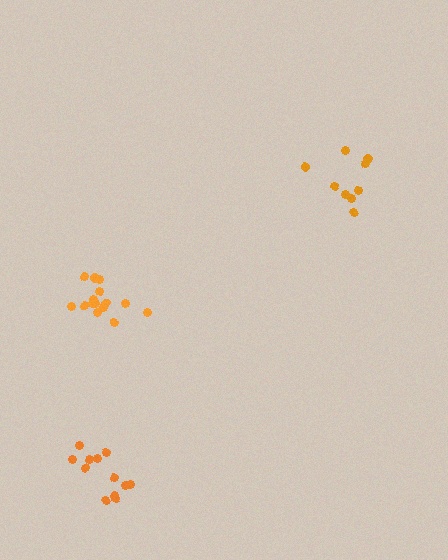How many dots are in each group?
Group 1: 15 dots, Group 2: 12 dots, Group 3: 9 dots (36 total).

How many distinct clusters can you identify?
There are 3 distinct clusters.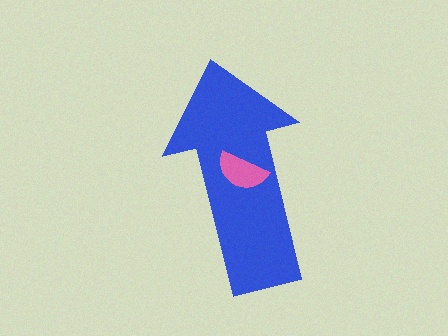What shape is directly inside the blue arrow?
The pink semicircle.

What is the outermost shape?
The blue arrow.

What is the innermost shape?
The pink semicircle.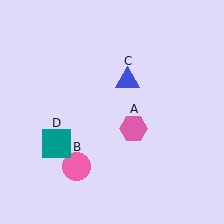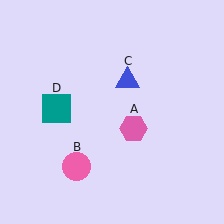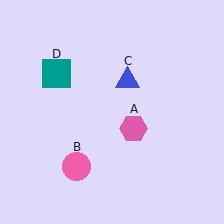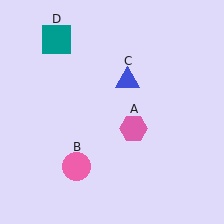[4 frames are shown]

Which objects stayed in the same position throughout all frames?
Pink hexagon (object A) and pink circle (object B) and blue triangle (object C) remained stationary.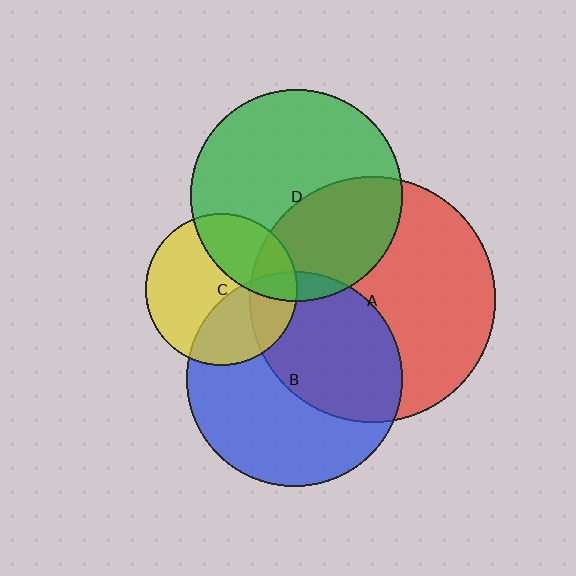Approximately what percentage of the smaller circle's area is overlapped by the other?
Approximately 30%.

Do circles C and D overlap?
Yes.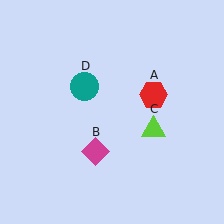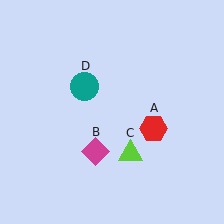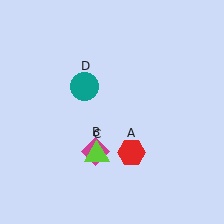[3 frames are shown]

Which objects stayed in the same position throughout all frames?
Magenta diamond (object B) and teal circle (object D) remained stationary.